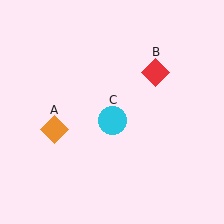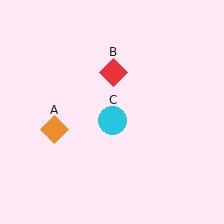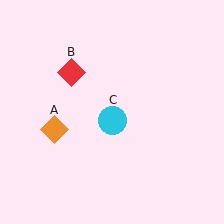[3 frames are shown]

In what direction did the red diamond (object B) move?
The red diamond (object B) moved left.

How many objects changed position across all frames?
1 object changed position: red diamond (object B).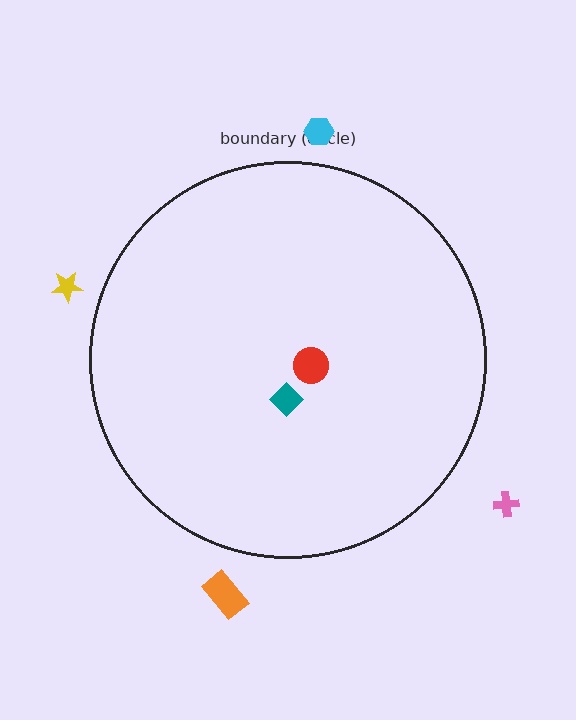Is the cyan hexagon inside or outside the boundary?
Outside.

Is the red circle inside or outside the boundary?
Inside.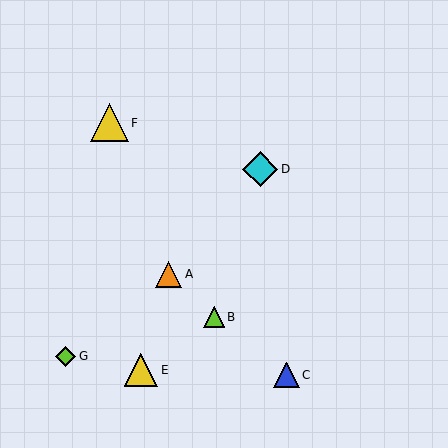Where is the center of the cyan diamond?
The center of the cyan diamond is at (260, 169).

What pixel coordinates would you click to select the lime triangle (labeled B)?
Click at (214, 317) to select the lime triangle B.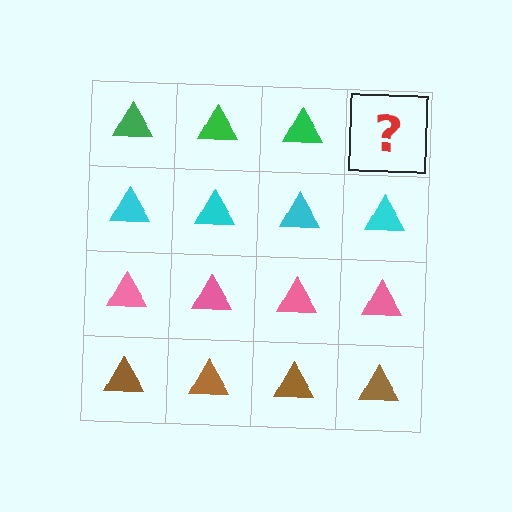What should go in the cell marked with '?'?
The missing cell should contain a green triangle.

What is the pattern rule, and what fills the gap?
The rule is that each row has a consistent color. The gap should be filled with a green triangle.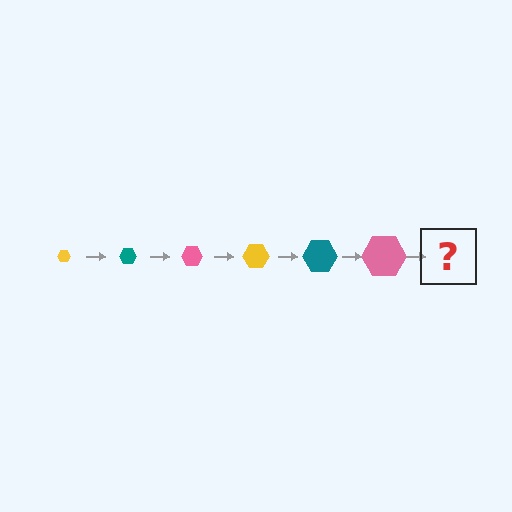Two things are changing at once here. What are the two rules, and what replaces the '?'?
The two rules are that the hexagon grows larger each step and the color cycles through yellow, teal, and pink. The '?' should be a yellow hexagon, larger than the previous one.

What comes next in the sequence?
The next element should be a yellow hexagon, larger than the previous one.